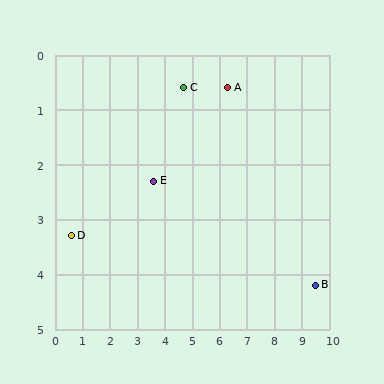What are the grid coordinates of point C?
Point C is at approximately (4.7, 0.6).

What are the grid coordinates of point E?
Point E is at approximately (3.6, 2.3).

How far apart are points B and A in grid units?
Points B and A are about 4.8 grid units apart.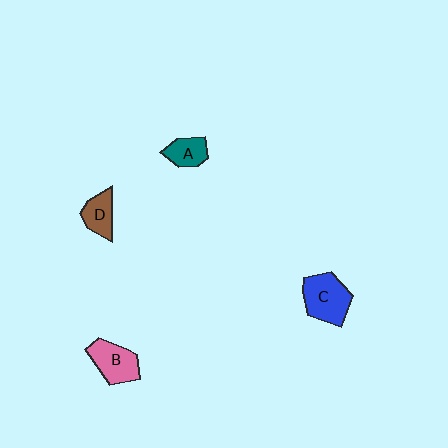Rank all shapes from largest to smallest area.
From largest to smallest: C (blue), B (pink), D (brown), A (teal).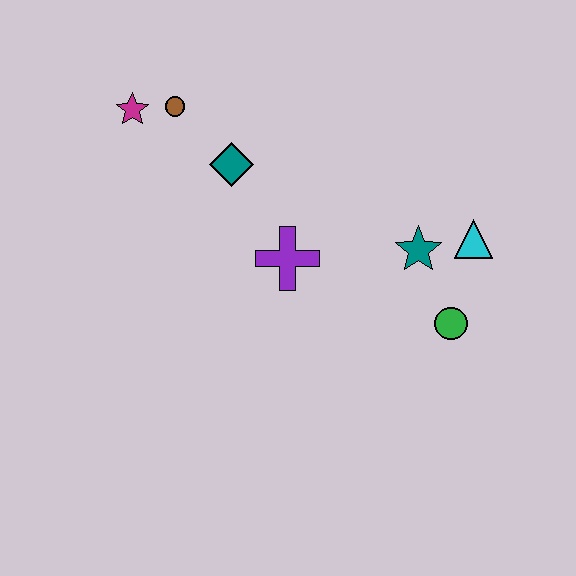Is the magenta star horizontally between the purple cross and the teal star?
No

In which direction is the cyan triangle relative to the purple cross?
The cyan triangle is to the right of the purple cross.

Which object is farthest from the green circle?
The magenta star is farthest from the green circle.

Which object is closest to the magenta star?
The brown circle is closest to the magenta star.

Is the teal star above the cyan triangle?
No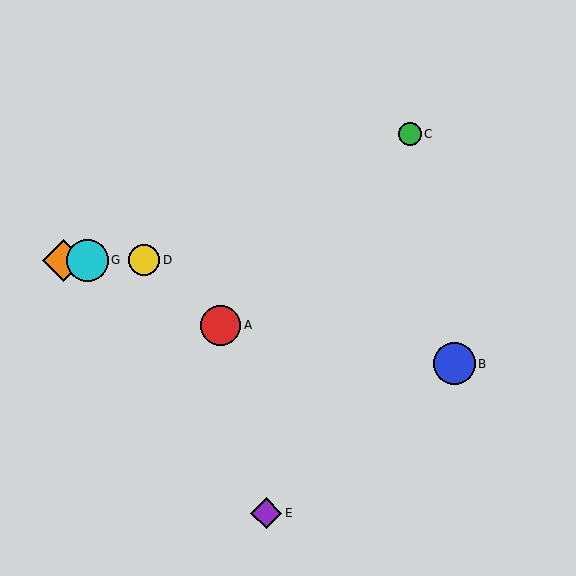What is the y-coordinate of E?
Object E is at y≈513.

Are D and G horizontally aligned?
Yes, both are at y≈260.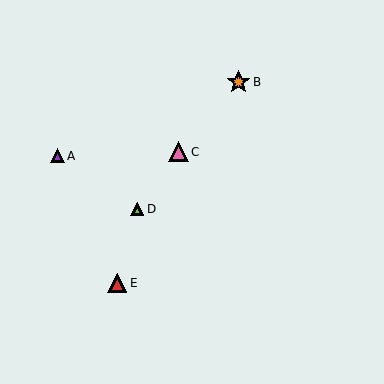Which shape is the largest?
The orange star (labeled B) is the largest.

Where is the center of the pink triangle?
The center of the pink triangle is at (178, 152).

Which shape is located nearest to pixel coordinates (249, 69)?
The orange star (labeled B) at (239, 82) is nearest to that location.